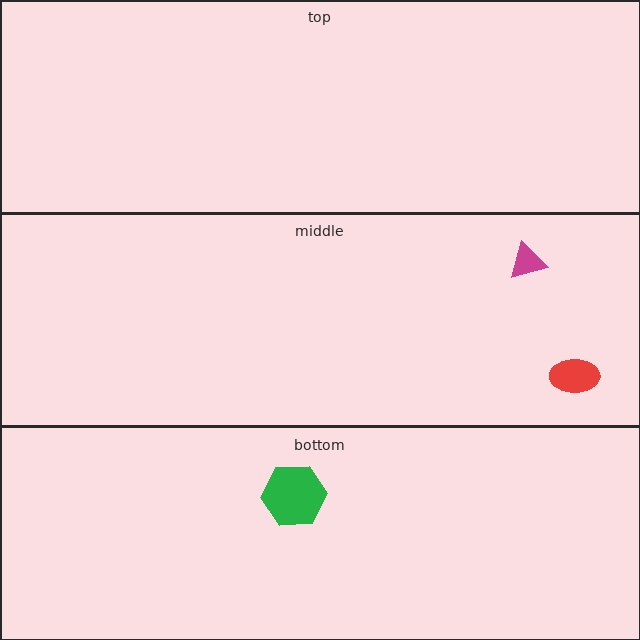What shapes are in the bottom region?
The green hexagon.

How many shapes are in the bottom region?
1.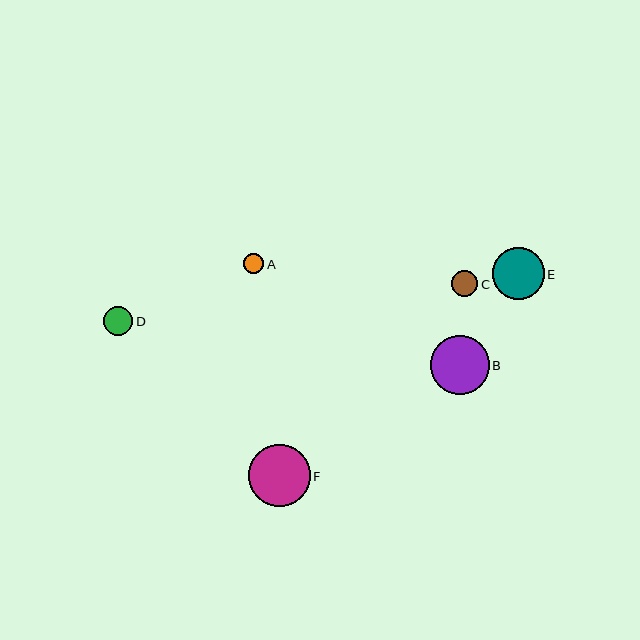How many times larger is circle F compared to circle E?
Circle F is approximately 1.2 times the size of circle E.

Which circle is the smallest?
Circle A is the smallest with a size of approximately 20 pixels.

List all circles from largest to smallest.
From largest to smallest: F, B, E, D, C, A.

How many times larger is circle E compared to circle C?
Circle E is approximately 2.0 times the size of circle C.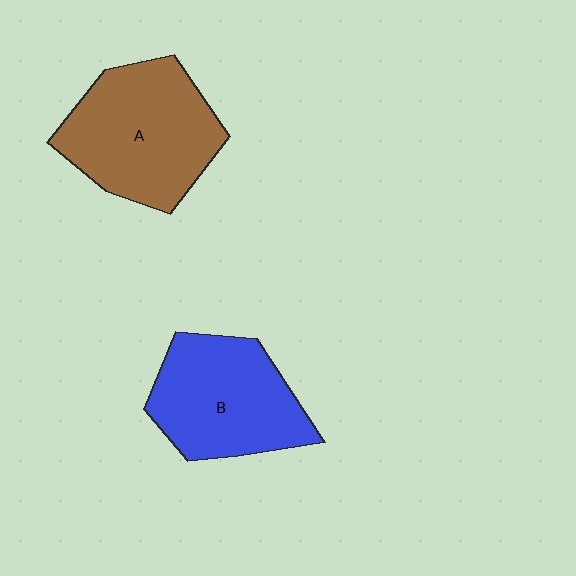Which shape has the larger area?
Shape A (brown).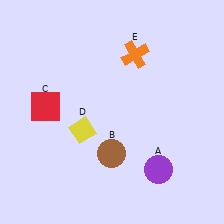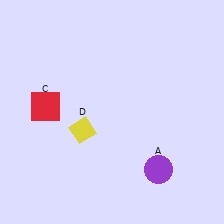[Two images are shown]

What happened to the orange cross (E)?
The orange cross (E) was removed in Image 2. It was in the top-right area of Image 1.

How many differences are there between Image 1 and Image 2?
There are 2 differences between the two images.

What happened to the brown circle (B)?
The brown circle (B) was removed in Image 2. It was in the bottom-left area of Image 1.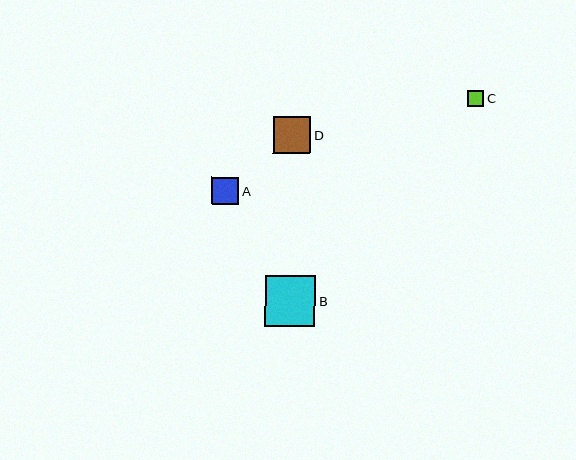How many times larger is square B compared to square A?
Square B is approximately 1.9 times the size of square A.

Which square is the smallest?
Square C is the smallest with a size of approximately 16 pixels.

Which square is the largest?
Square B is the largest with a size of approximately 50 pixels.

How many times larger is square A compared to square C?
Square A is approximately 1.7 times the size of square C.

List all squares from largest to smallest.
From largest to smallest: B, D, A, C.